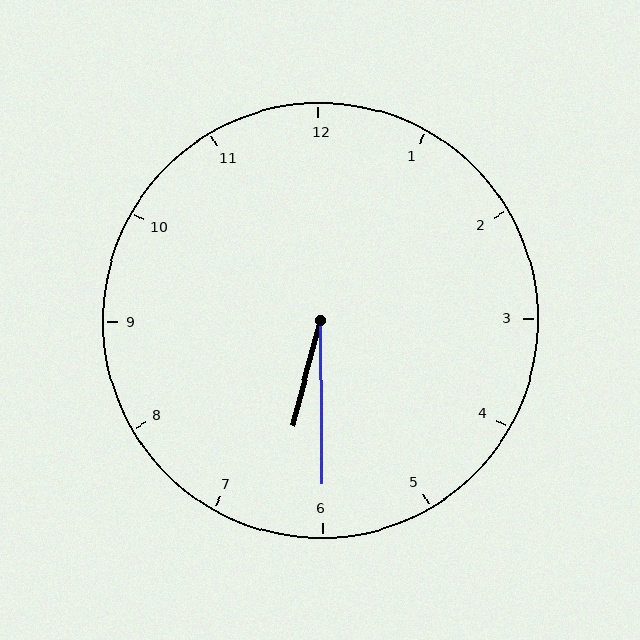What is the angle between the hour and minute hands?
Approximately 15 degrees.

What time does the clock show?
6:30.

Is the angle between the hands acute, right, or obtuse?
It is acute.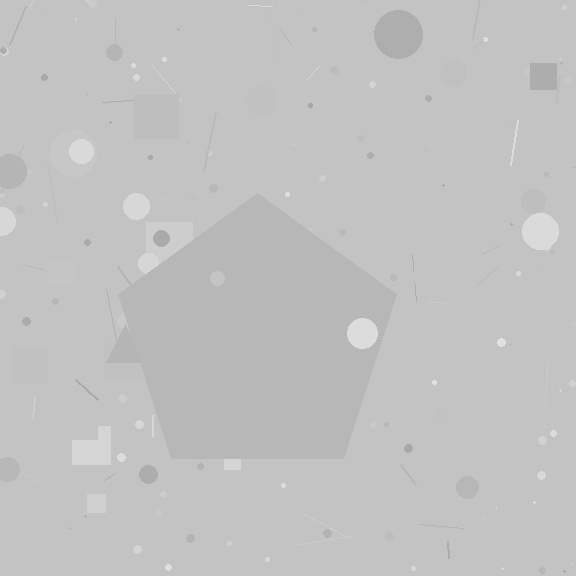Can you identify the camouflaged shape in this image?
The camouflaged shape is a pentagon.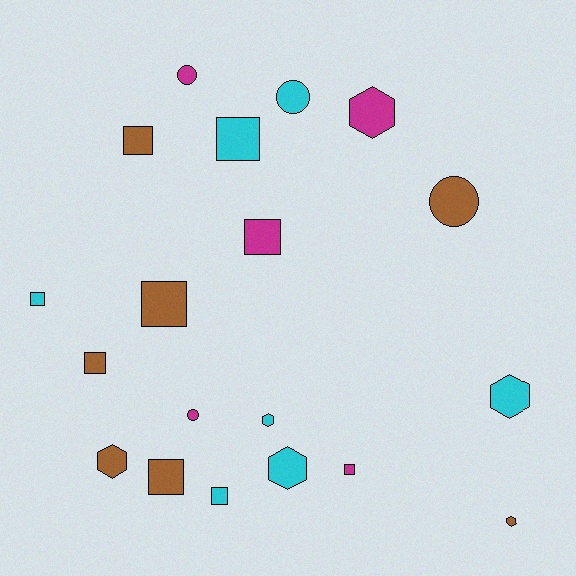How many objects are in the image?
There are 19 objects.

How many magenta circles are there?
There are 2 magenta circles.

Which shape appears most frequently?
Square, with 9 objects.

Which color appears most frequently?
Cyan, with 7 objects.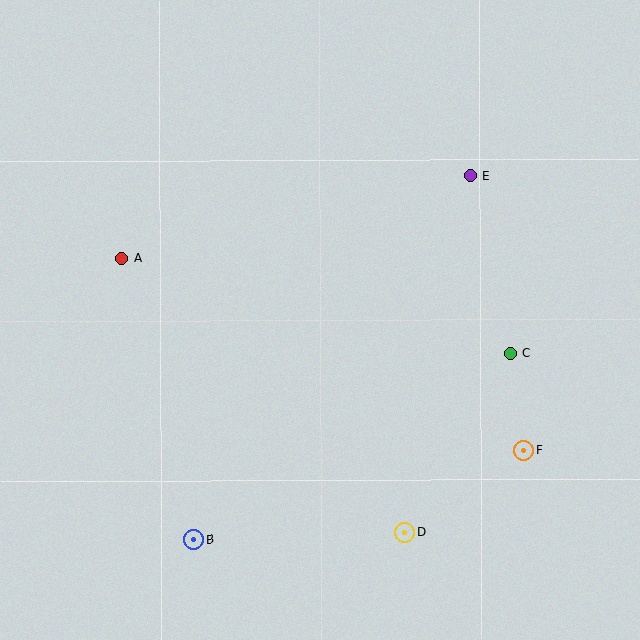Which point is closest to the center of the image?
Point C at (511, 354) is closest to the center.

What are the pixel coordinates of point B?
Point B is at (194, 539).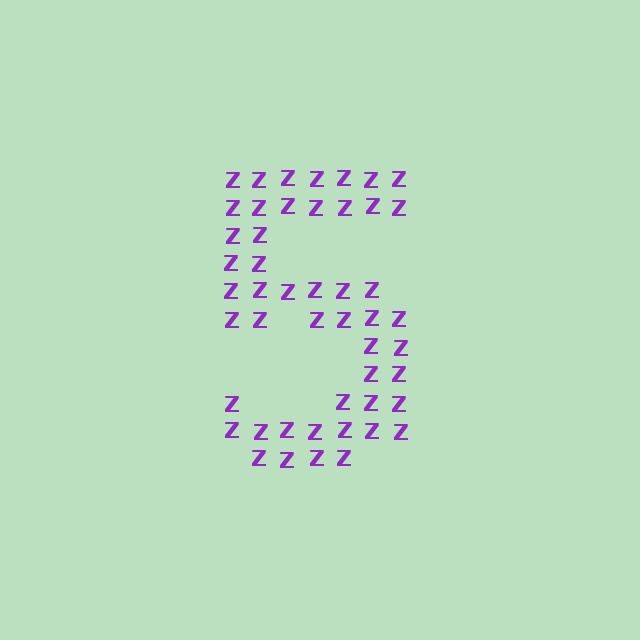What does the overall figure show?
The overall figure shows the digit 5.